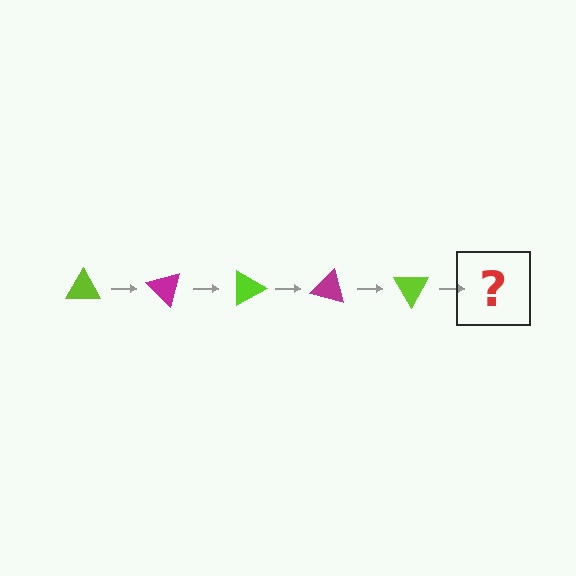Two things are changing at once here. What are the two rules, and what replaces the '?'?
The two rules are that it rotates 45 degrees each step and the color cycles through lime and magenta. The '?' should be a magenta triangle, rotated 225 degrees from the start.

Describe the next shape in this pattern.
It should be a magenta triangle, rotated 225 degrees from the start.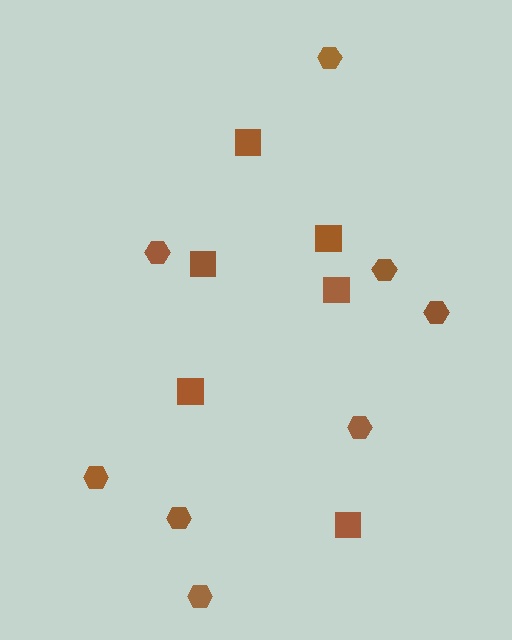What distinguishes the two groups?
There are 2 groups: one group of hexagons (8) and one group of squares (6).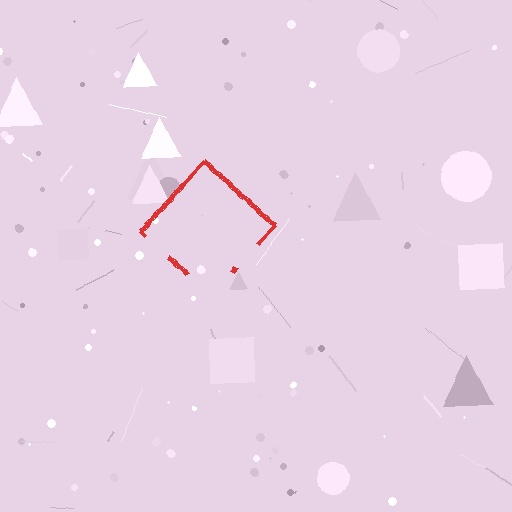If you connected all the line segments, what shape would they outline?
They would outline a diamond.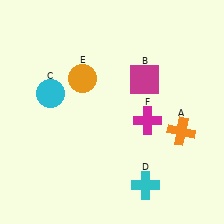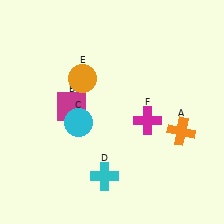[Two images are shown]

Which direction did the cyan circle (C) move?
The cyan circle (C) moved down.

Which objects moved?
The objects that moved are: the magenta square (B), the cyan circle (C), the cyan cross (D).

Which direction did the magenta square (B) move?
The magenta square (B) moved left.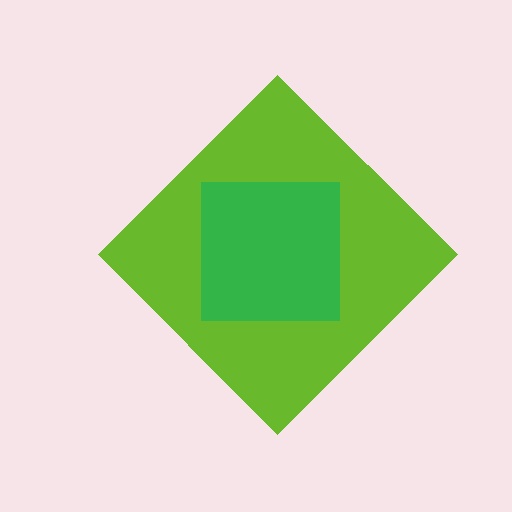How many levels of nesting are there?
2.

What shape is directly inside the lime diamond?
The green square.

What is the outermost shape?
The lime diamond.